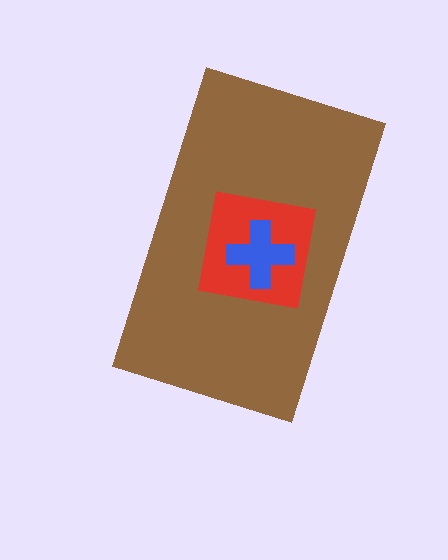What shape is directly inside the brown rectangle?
The red square.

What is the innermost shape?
The blue cross.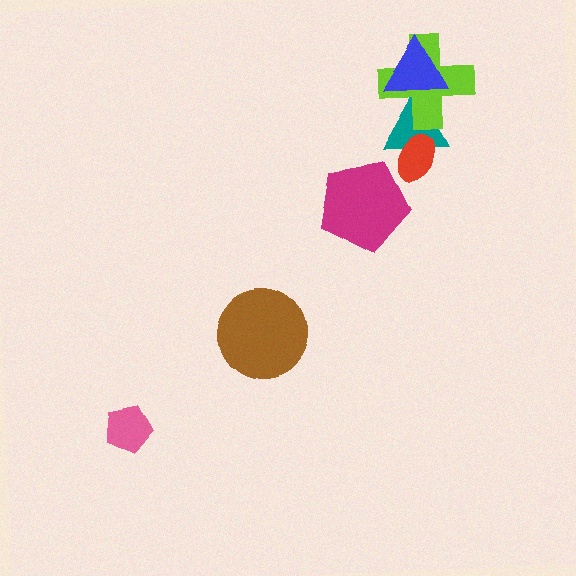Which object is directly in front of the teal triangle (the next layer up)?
The red ellipse is directly in front of the teal triangle.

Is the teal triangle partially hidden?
Yes, it is partially covered by another shape.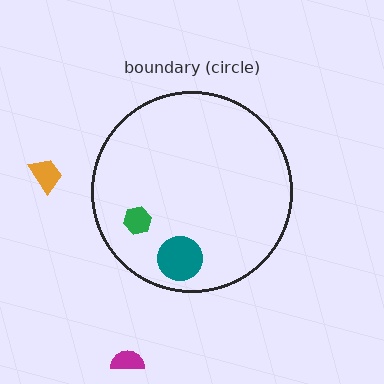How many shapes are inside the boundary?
2 inside, 2 outside.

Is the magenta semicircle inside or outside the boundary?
Outside.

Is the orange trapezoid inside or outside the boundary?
Outside.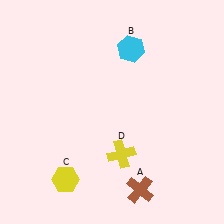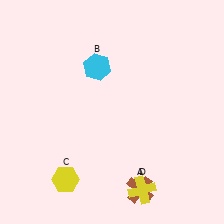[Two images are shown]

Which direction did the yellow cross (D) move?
The yellow cross (D) moved down.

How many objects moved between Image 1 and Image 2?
2 objects moved between the two images.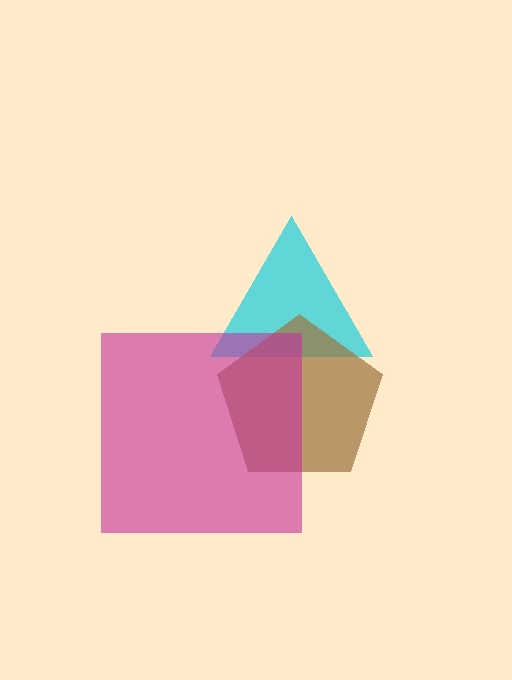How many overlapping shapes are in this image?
There are 3 overlapping shapes in the image.